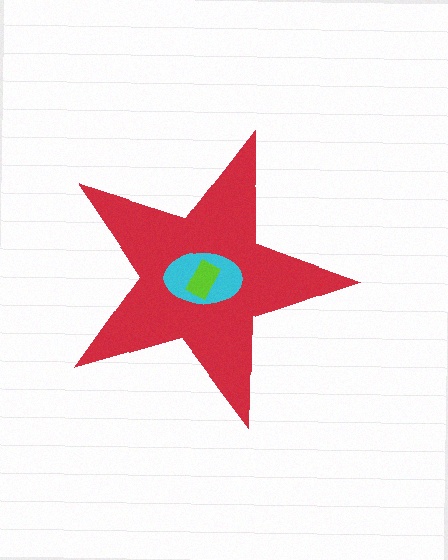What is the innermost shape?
The lime rectangle.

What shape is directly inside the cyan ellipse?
The lime rectangle.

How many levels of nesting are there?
3.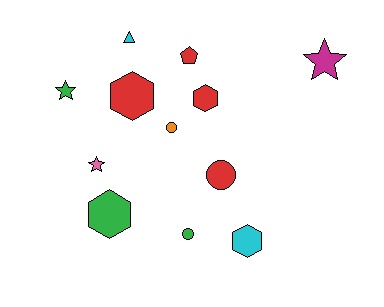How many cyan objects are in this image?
There are 2 cyan objects.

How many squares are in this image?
There are no squares.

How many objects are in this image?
There are 12 objects.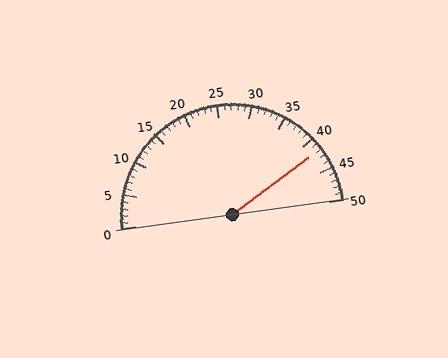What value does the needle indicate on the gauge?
The needle indicates approximately 42.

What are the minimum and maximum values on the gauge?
The gauge ranges from 0 to 50.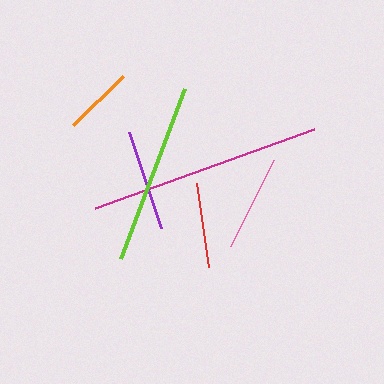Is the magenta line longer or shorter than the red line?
The magenta line is longer than the red line.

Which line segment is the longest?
The magenta line is the longest at approximately 232 pixels.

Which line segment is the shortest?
The orange line is the shortest at approximately 70 pixels.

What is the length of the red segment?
The red segment is approximately 85 pixels long.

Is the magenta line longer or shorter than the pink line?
The magenta line is longer than the pink line.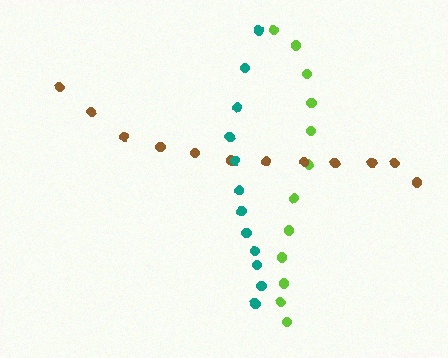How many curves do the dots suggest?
There are 3 distinct paths.